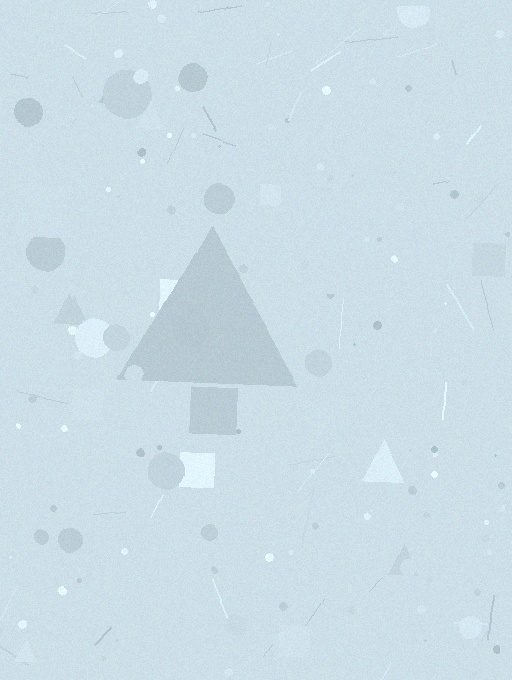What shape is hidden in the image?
A triangle is hidden in the image.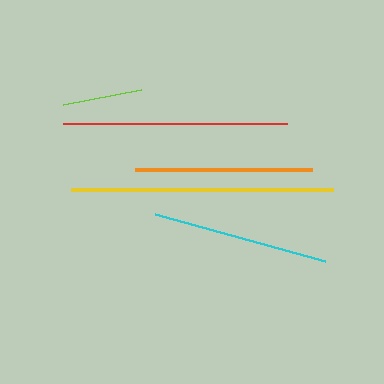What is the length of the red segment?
The red segment is approximately 224 pixels long.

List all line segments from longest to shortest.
From longest to shortest: yellow, red, orange, cyan, lime.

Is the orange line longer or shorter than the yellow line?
The yellow line is longer than the orange line.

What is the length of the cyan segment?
The cyan segment is approximately 177 pixels long.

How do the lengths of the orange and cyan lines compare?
The orange and cyan lines are approximately the same length.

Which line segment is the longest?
The yellow line is the longest at approximately 261 pixels.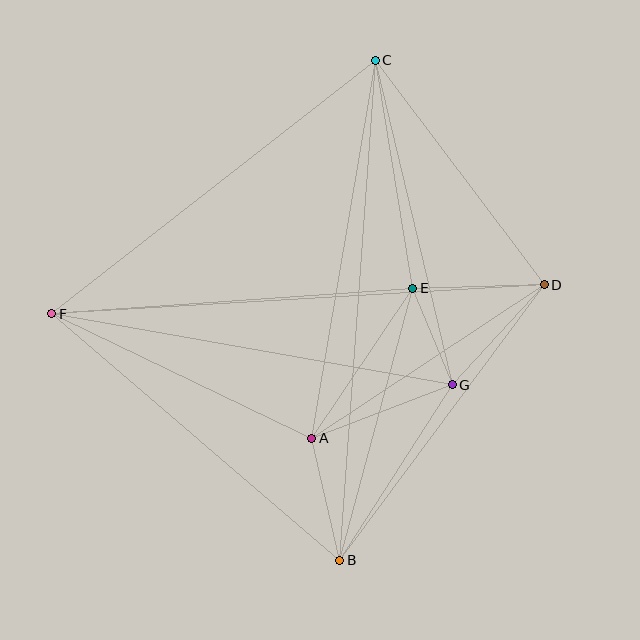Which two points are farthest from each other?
Points B and C are farthest from each other.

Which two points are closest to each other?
Points E and G are closest to each other.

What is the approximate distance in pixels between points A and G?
The distance between A and G is approximately 150 pixels.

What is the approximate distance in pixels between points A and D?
The distance between A and D is approximately 278 pixels.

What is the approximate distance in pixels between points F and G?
The distance between F and G is approximately 407 pixels.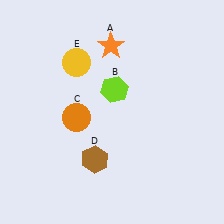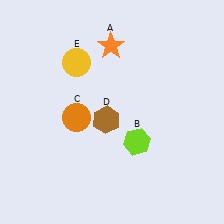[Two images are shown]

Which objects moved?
The objects that moved are: the lime hexagon (B), the brown hexagon (D).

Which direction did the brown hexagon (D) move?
The brown hexagon (D) moved up.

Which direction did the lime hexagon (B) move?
The lime hexagon (B) moved down.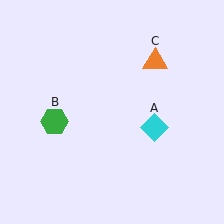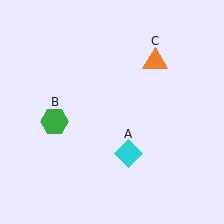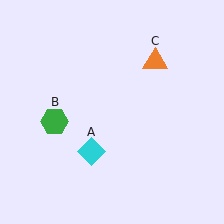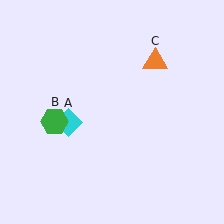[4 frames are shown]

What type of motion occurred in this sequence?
The cyan diamond (object A) rotated clockwise around the center of the scene.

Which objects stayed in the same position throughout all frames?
Green hexagon (object B) and orange triangle (object C) remained stationary.